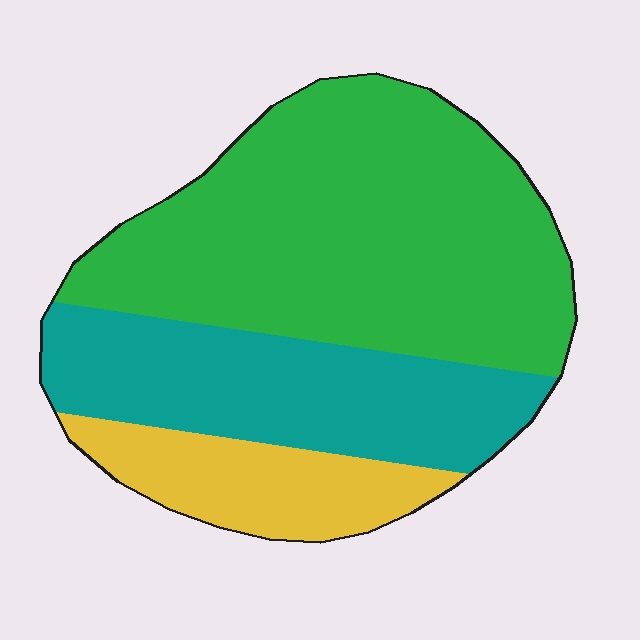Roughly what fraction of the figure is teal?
Teal covers 29% of the figure.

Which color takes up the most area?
Green, at roughly 55%.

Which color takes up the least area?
Yellow, at roughly 15%.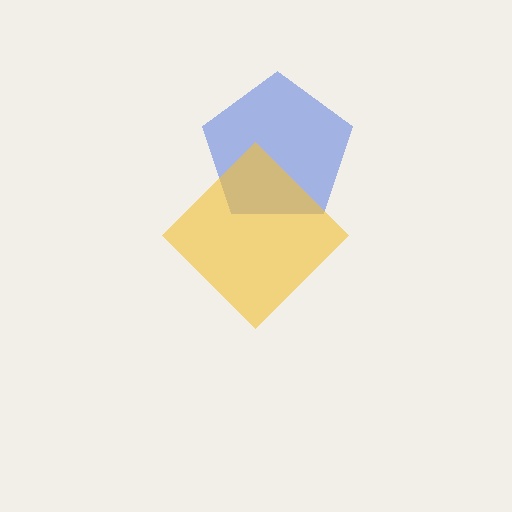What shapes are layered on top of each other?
The layered shapes are: a blue pentagon, a yellow diamond.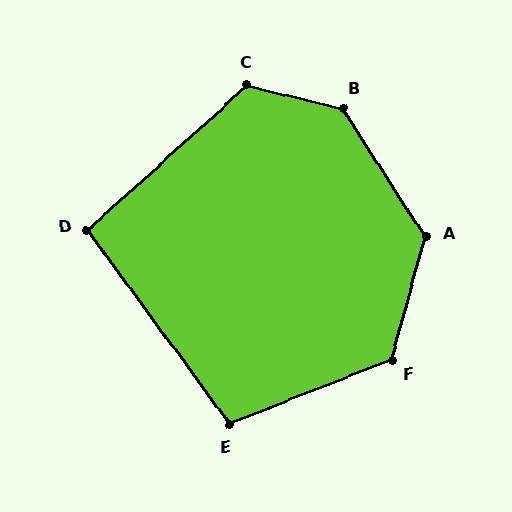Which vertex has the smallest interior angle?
D, at approximately 96 degrees.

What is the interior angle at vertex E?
Approximately 104 degrees (obtuse).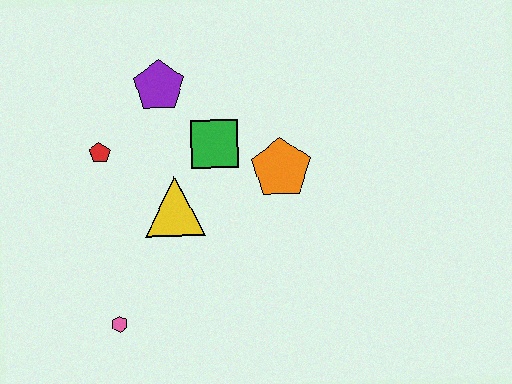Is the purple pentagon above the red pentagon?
Yes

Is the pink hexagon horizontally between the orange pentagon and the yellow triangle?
No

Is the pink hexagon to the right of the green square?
No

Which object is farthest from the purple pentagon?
The pink hexagon is farthest from the purple pentagon.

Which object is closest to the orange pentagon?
The green square is closest to the orange pentagon.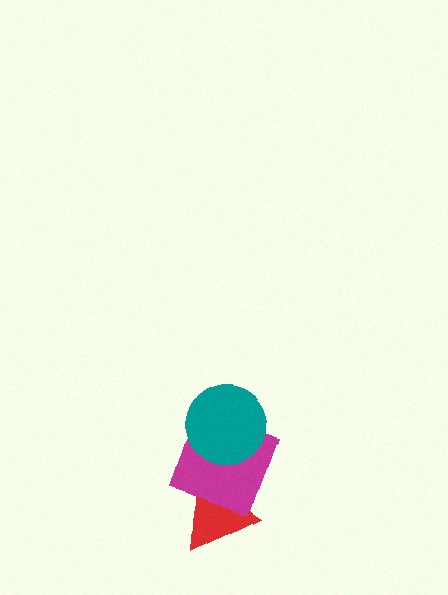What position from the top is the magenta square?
The magenta square is 2nd from the top.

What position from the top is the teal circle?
The teal circle is 1st from the top.